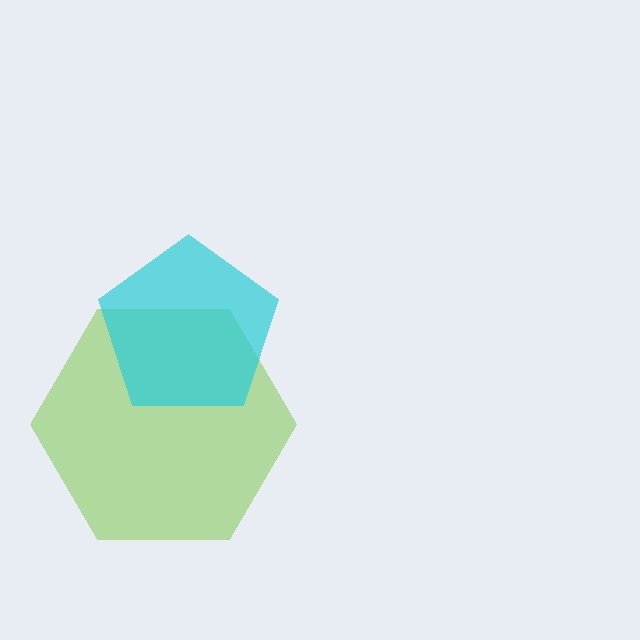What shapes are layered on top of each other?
The layered shapes are: a lime hexagon, a cyan pentagon.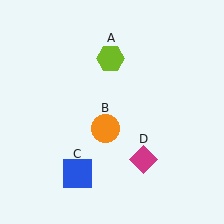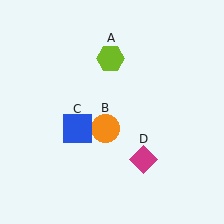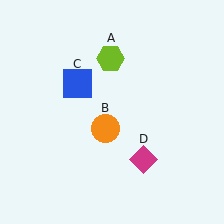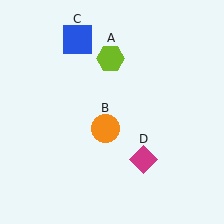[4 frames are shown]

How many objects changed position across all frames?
1 object changed position: blue square (object C).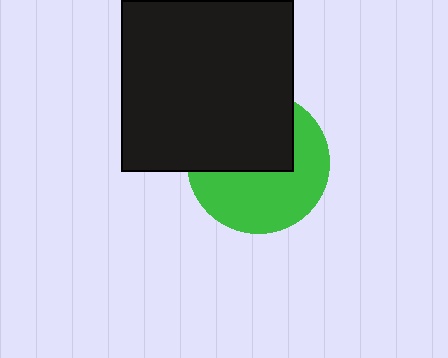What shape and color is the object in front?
The object in front is a black square.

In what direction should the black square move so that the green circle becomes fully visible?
The black square should move up. That is the shortest direction to clear the overlap and leave the green circle fully visible.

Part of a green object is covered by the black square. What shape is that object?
It is a circle.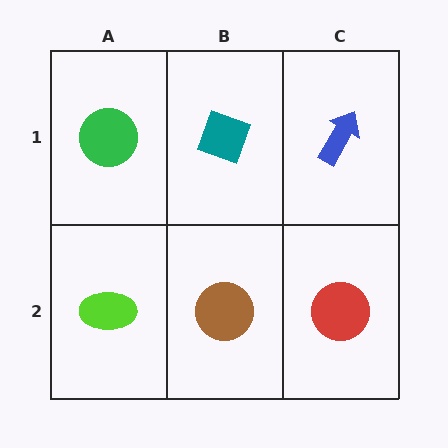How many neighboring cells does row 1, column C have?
2.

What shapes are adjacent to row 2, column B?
A teal diamond (row 1, column B), a lime ellipse (row 2, column A), a red circle (row 2, column C).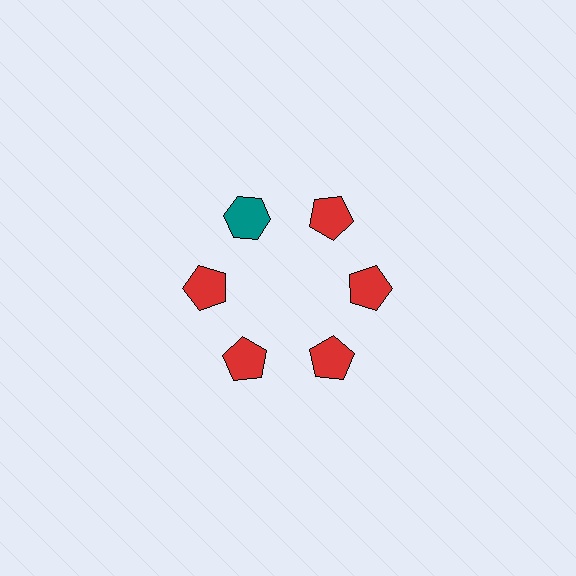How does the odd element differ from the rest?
It differs in both color (teal instead of red) and shape (hexagon instead of pentagon).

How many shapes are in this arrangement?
There are 6 shapes arranged in a ring pattern.